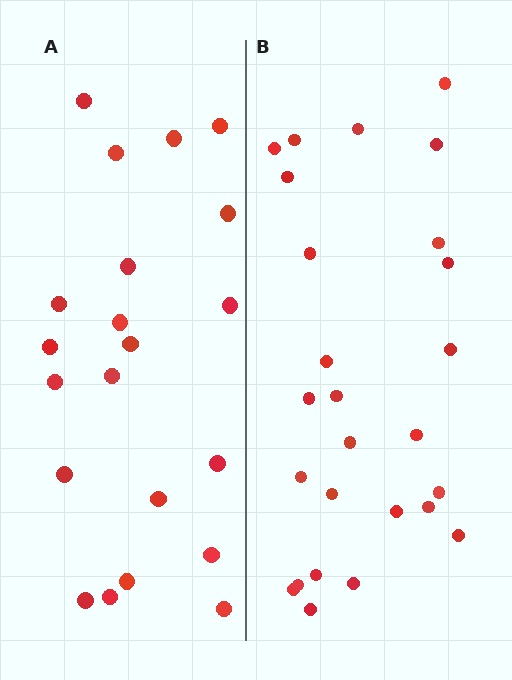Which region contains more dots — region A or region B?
Region B (the right region) has more dots.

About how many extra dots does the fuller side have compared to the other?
Region B has about 5 more dots than region A.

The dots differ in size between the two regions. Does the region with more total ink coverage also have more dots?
No. Region A has more total ink coverage because its dots are larger, but region B actually contains more individual dots. Total area can be misleading — the number of items is what matters here.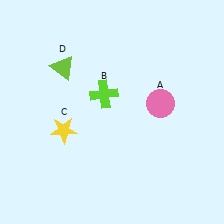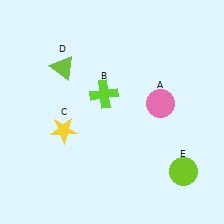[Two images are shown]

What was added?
A lime circle (E) was added in Image 2.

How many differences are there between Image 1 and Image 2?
There is 1 difference between the two images.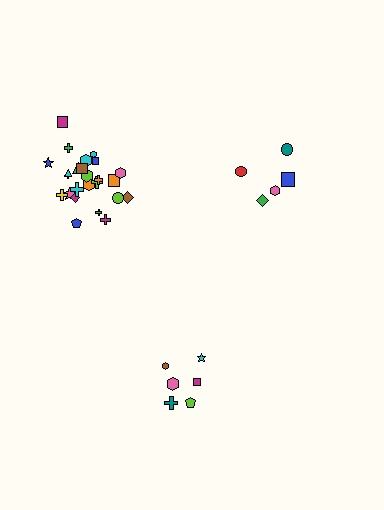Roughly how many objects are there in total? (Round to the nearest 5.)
Roughly 35 objects in total.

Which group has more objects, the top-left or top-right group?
The top-left group.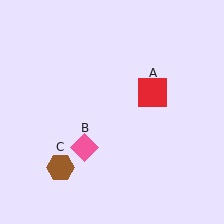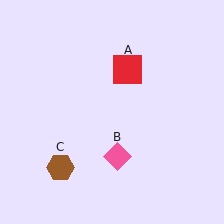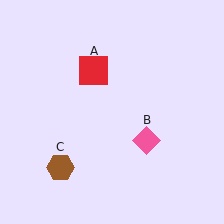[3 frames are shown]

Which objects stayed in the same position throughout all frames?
Brown hexagon (object C) remained stationary.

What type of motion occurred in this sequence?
The red square (object A), pink diamond (object B) rotated counterclockwise around the center of the scene.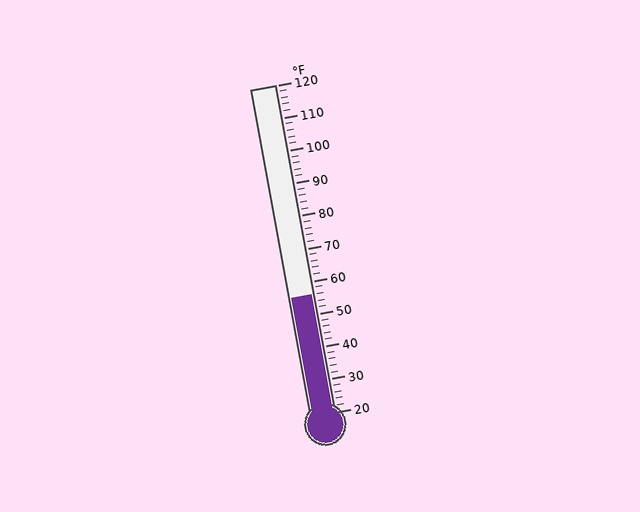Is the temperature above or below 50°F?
The temperature is above 50°F.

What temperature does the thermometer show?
The thermometer shows approximately 56°F.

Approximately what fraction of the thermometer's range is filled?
The thermometer is filled to approximately 35% of its range.